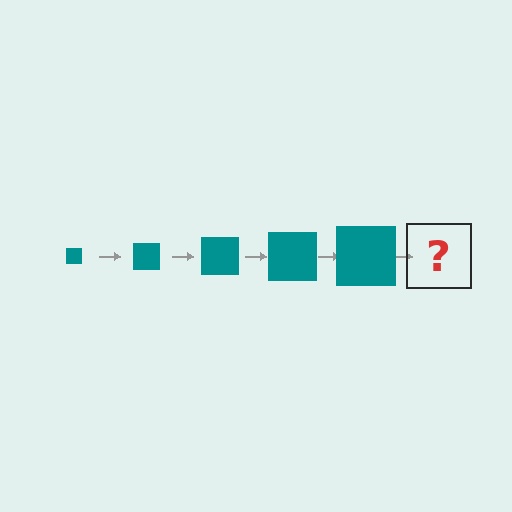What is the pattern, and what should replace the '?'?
The pattern is that the square gets progressively larger each step. The '?' should be a teal square, larger than the previous one.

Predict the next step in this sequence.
The next step is a teal square, larger than the previous one.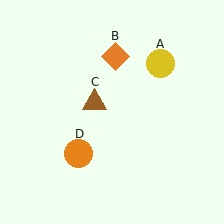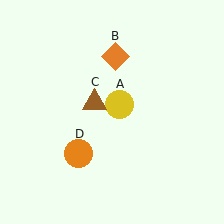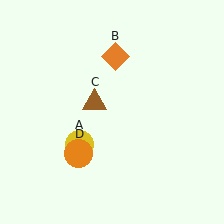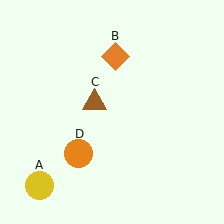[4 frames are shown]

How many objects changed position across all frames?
1 object changed position: yellow circle (object A).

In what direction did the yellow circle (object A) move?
The yellow circle (object A) moved down and to the left.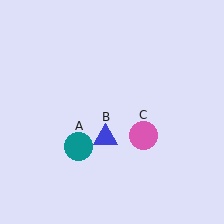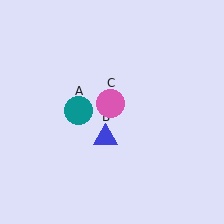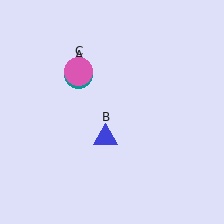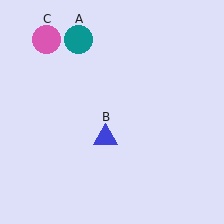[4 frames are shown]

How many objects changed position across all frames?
2 objects changed position: teal circle (object A), pink circle (object C).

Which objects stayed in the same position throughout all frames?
Blue triangle (object B) remained stationary.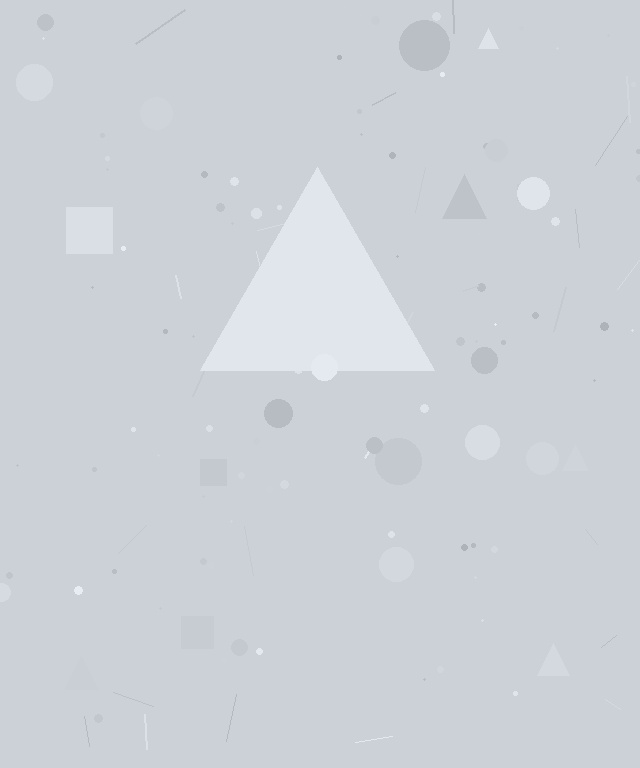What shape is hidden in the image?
A triangle is hidden in the image.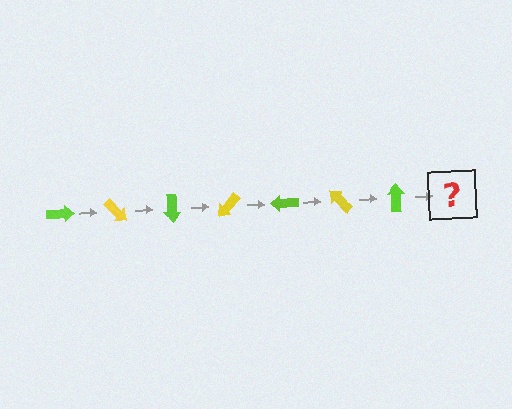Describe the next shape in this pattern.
It should be a yellow arrow, rotated 315 degrees from the start.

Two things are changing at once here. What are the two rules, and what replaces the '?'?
The two rules are that it rotates 45 degrees each step and the color cycles through lime and yellow. The '?' should be a yellow arrow, rotated 315 degrees from the start.